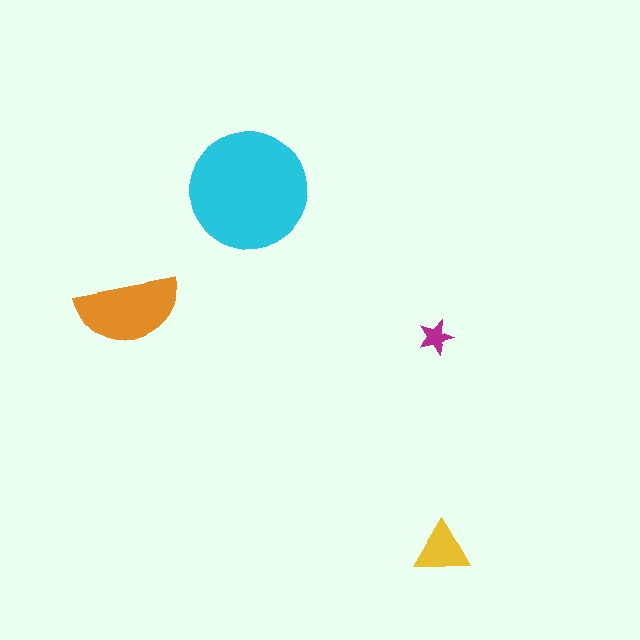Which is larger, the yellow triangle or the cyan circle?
The cyan circle.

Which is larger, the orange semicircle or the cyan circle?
The cyan circle.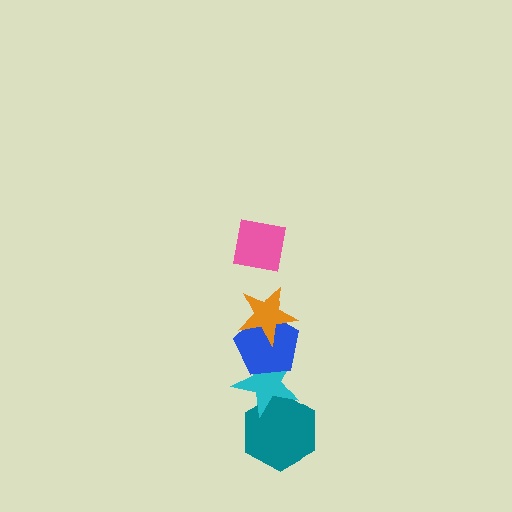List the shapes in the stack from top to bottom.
From top to bottom: the pink square, the orange star, the blue pentagon, the cyan star, the teal hexagon.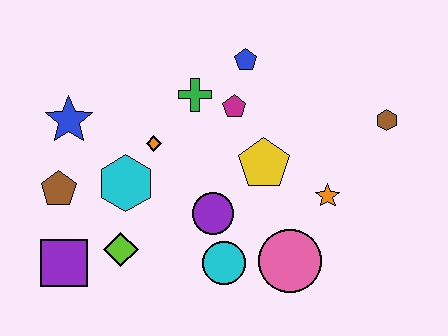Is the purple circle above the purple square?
Yes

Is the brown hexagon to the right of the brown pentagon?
Yes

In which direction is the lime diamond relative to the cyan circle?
The lime diamond is to the left of the cyan circle.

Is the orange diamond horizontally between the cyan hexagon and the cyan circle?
Yes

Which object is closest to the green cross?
The magenta pentagon is closest to the green cross.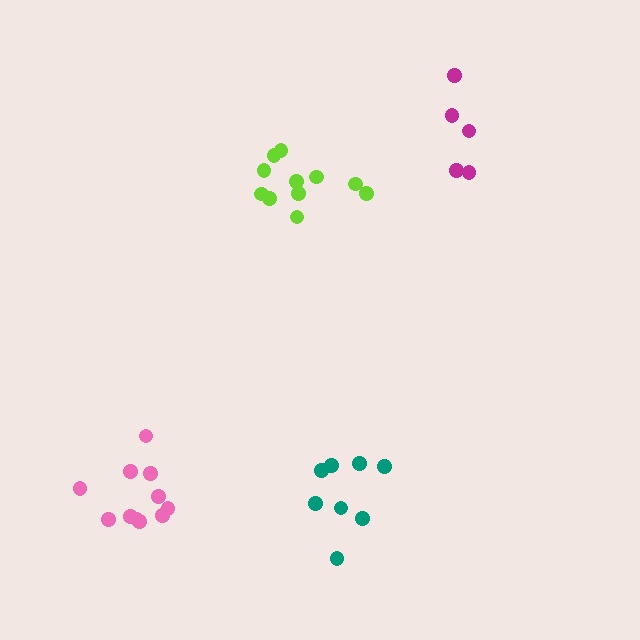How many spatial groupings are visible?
There are 4 spatial groupings.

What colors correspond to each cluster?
The clusters are colored: lime, magenta, pink, teal.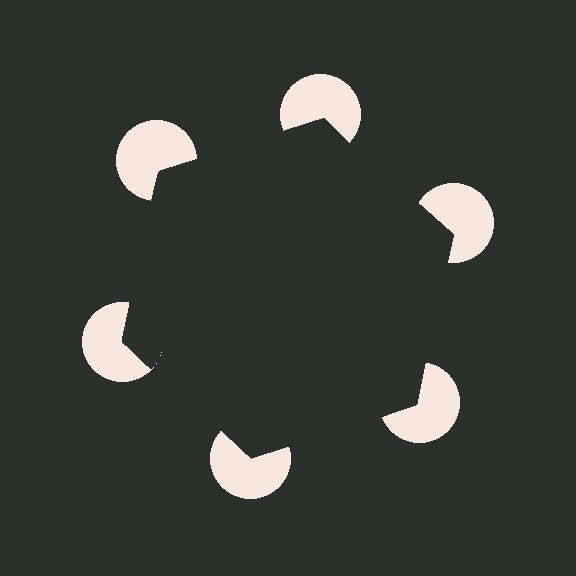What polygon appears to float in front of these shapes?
An illusory hexagon — its edges are inferred from the aligned wedge cuts in the pac-man discs, not physically drawn.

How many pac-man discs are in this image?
There are 6 — one at each vertex of the illusory hexagon.